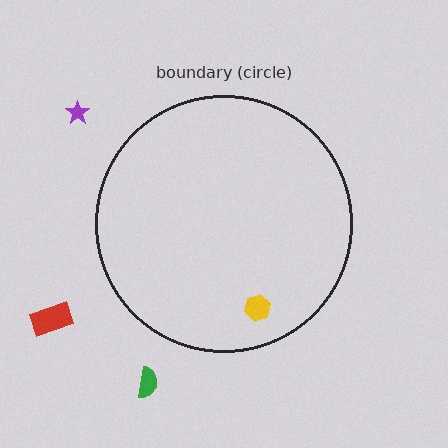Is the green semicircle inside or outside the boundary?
Outside.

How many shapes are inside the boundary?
1 inside, 3 outside.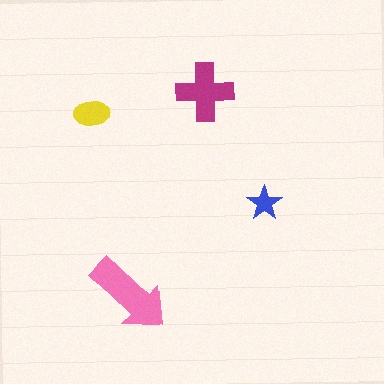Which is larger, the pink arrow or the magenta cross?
The pink arrow.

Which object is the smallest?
The blue star.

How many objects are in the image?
There are 4 objects in the image.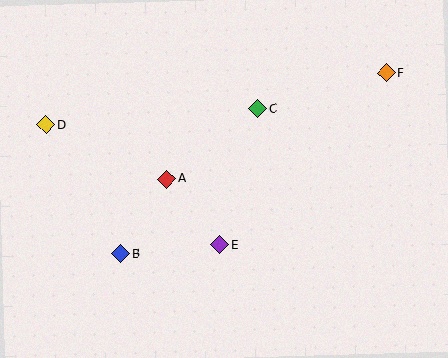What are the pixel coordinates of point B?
Point B is at (121, 254).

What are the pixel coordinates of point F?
Point F is at (386, 73).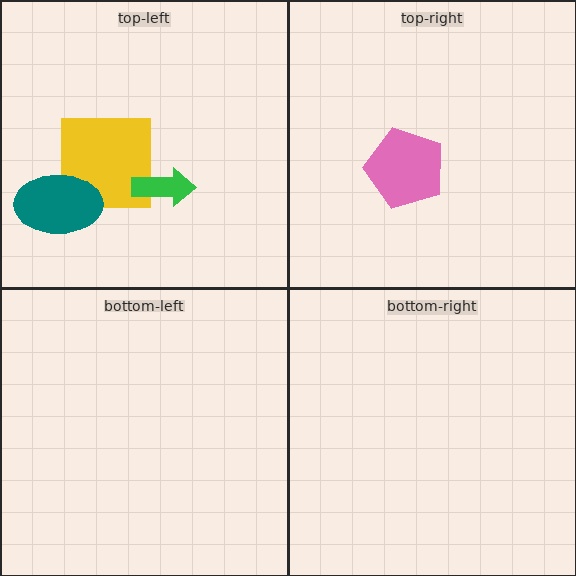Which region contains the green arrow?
The top-left region.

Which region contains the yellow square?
The top-left region.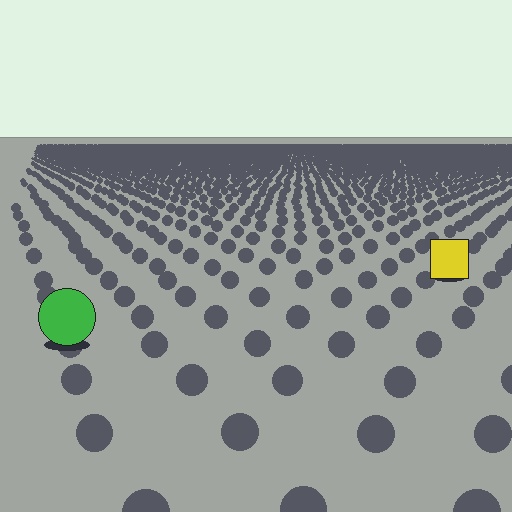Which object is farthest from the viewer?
The yellow square is farthest from the viewer. It appears smaller and the ground texture around it is denser.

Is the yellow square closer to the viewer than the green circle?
No. The green circle is closer — you can tell from the texture gradient: the ground texture is coarser near it.